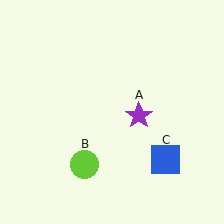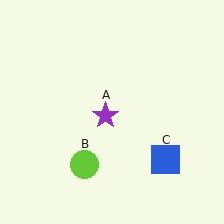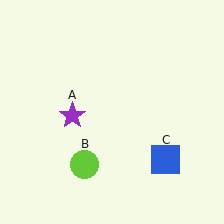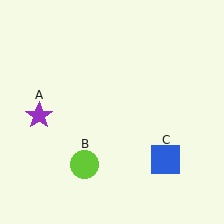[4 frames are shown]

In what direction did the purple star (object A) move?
The purple star (object A) moved left.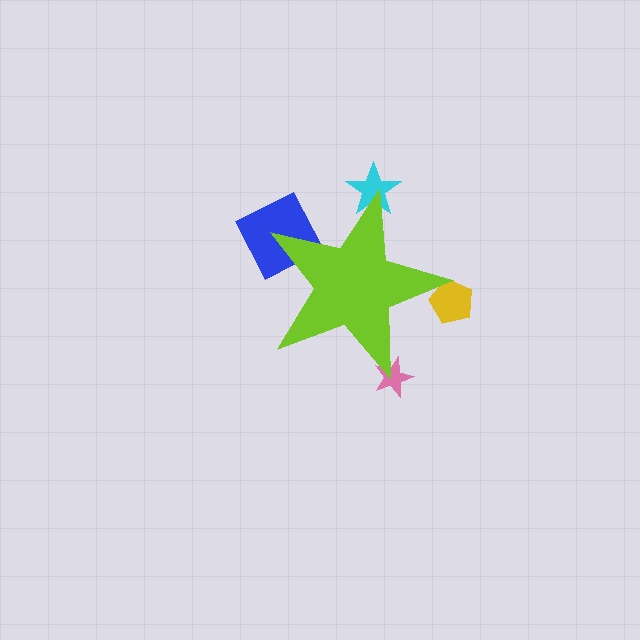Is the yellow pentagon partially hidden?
Yes, the yellow pentagon is partially hidden behind the lime star.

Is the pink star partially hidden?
Yes, the pink star is partially hidden behind the lime star.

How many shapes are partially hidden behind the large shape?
4 shapes are partially hidden.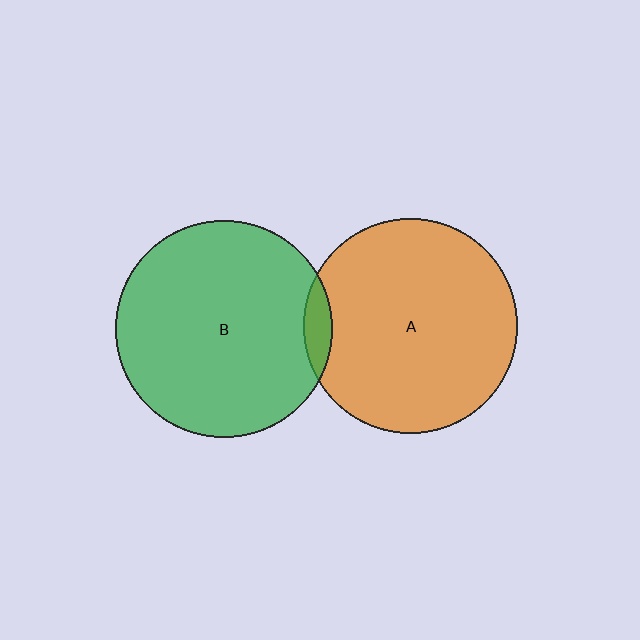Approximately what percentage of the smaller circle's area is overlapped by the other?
Approximately 5%.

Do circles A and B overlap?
Yes.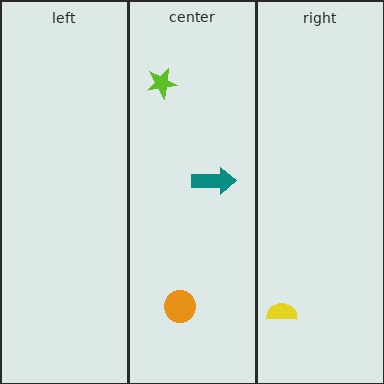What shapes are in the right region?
The yellow semicircle.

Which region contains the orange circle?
The center region.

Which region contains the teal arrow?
The center region.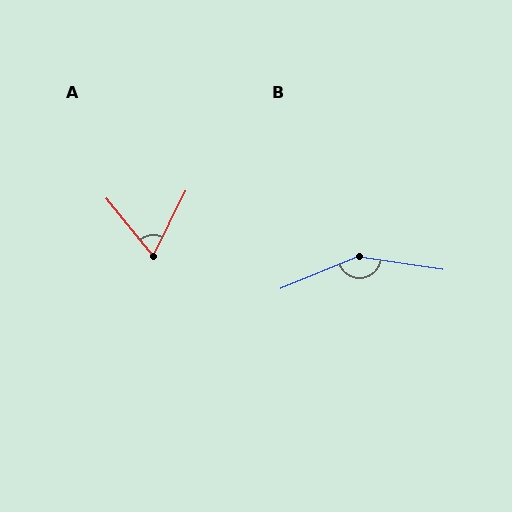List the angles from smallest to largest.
A (65°), B (149°).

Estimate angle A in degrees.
Approximately 65 degrees.